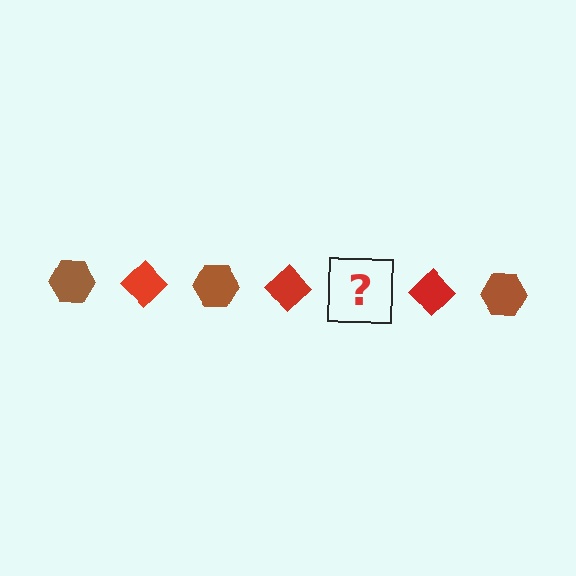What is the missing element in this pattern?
The missing element is a brown hexagon.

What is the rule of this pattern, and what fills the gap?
The rule is that the pattern alternates between brown hexagon and red diamond. The gap should be filled with a brown hexagon.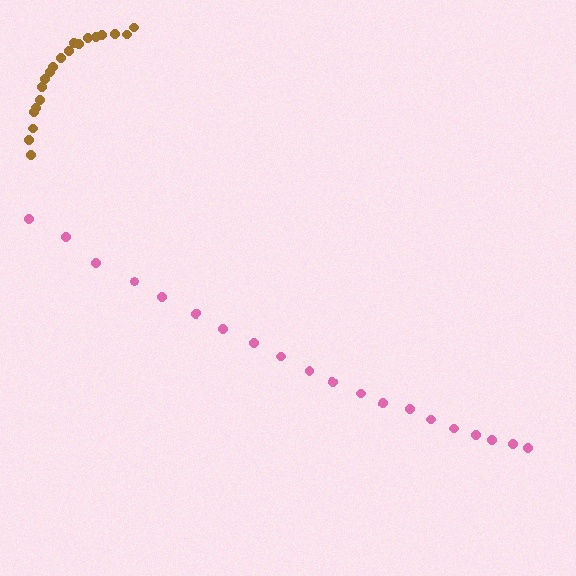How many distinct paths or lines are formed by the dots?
There are 2 distinct paths.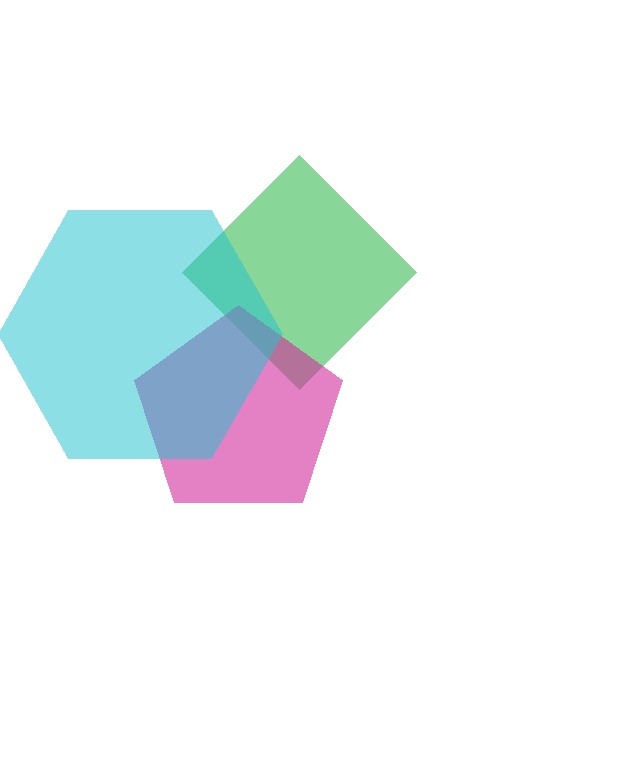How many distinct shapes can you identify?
There are 3 distinct shapes: a green diamond, a magenta pentagon, a cyan hexagon.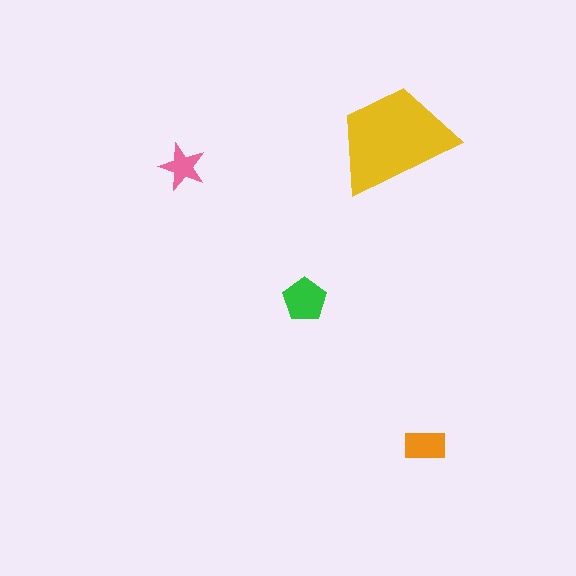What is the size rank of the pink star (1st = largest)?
4th.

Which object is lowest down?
The orange rectangle is bottommost.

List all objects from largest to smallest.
The yellow trapezoid, the green pentagon, the orange rectangle, the pink star.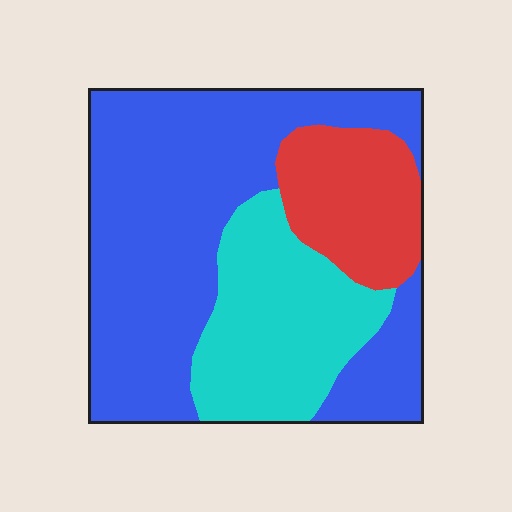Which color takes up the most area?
Blue, at roughly 55%.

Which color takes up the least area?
Red, at roughly 15%.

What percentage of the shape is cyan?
Cyan covers about 25% of the shape.